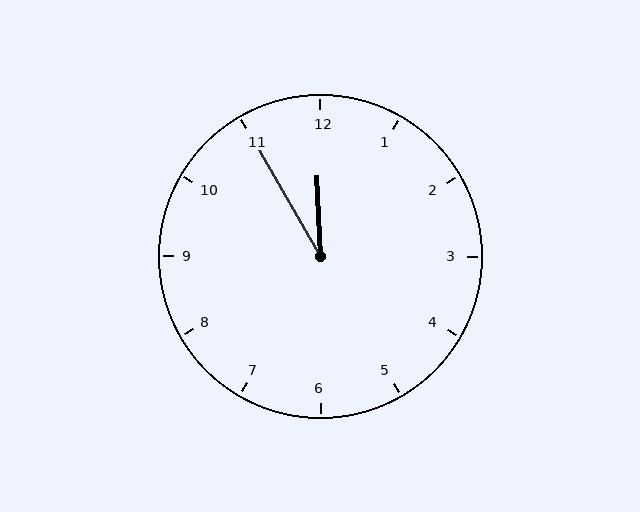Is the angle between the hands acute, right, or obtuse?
It is acute.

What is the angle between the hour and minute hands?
Approximately 28 degrees.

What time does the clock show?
11:55.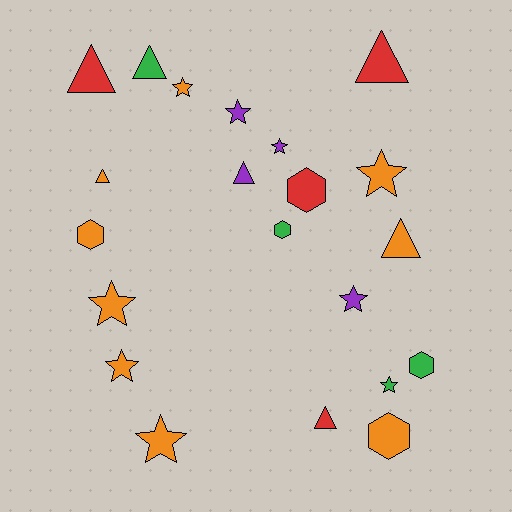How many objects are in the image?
There are 21 objects.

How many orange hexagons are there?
There are 2 orange hexagons.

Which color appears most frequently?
Orange, with 9 objects.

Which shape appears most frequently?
Star, with 9 objects.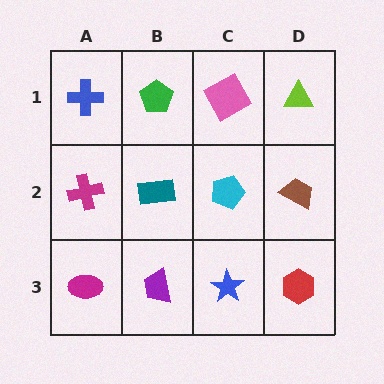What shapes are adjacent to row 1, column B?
A teal rectangle (row 2, column B), a blue cross (row 1, column A), a pink square (row 1, column C).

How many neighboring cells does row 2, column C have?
4.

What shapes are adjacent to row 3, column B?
A teal rectangle (row 2, column B), a magenta ellipse (row 3, column A), a blue star (row 3, column C).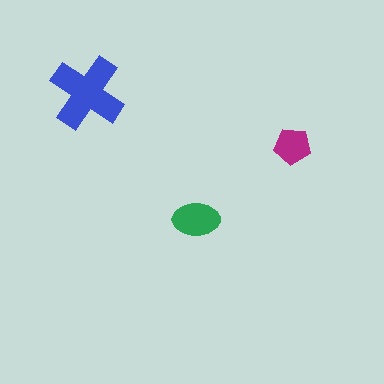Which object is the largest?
The blue cross.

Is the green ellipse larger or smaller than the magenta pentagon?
Larger.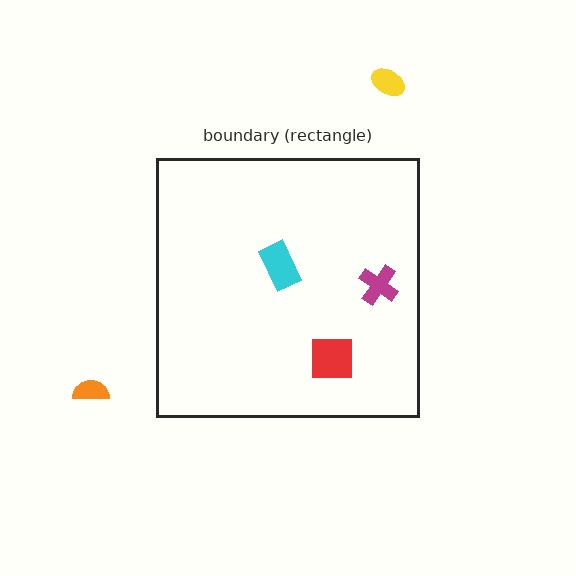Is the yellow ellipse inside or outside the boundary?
Outside.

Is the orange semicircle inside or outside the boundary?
Outside.